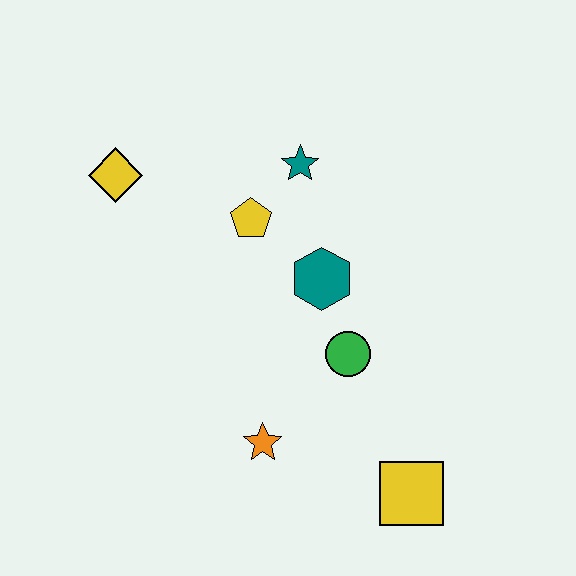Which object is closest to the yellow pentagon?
The teal star is closest to the yellow pentagon.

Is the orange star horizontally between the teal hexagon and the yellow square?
No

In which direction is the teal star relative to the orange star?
The teal star is above the orange star.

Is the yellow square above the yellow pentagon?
No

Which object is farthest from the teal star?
The yellow square is farthest from the teal star.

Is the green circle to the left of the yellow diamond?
No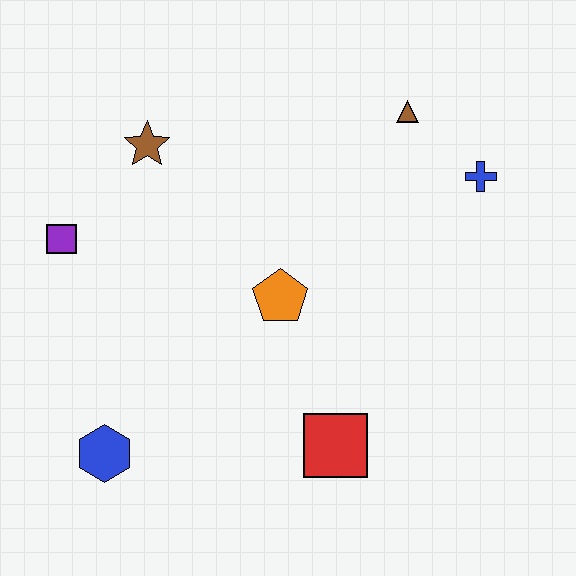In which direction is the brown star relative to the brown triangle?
The brown star is to the left of the brown triangle.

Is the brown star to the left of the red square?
Yes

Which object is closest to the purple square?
The brown star is closest to the purple square.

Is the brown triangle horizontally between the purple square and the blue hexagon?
No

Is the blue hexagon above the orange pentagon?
No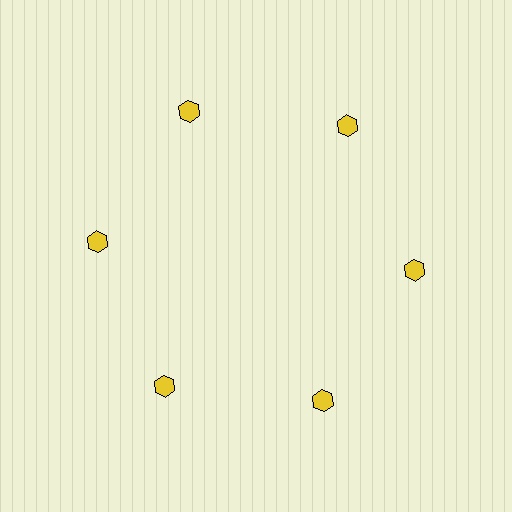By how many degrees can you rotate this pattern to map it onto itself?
The pattern maps onto itself every 60 degrees of rotation.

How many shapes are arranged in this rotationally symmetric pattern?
There are 6 shapes, arranged in 6 groups of 1.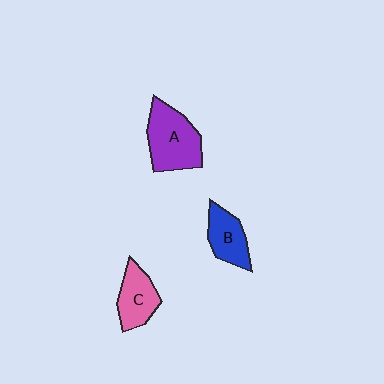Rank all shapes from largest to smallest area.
From largest to smallest: A (purple), C (pink), B (blue).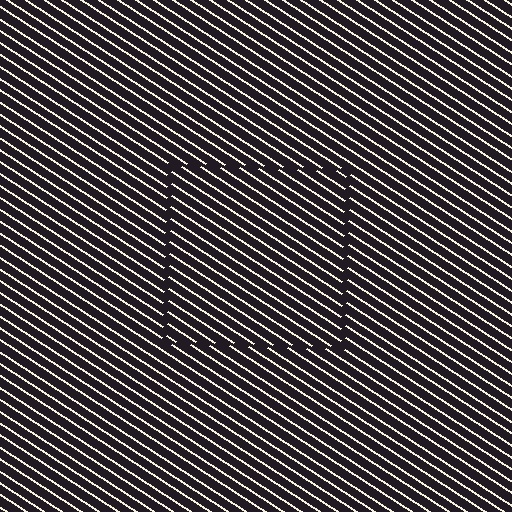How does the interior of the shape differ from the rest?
The interior of the shape contains the same grating, shifted by half a period — the contour is defined by the phase discontinuity where line-ends from the inner and outer gratings abut.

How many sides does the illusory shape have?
4 sides — the line-ends trace a square.